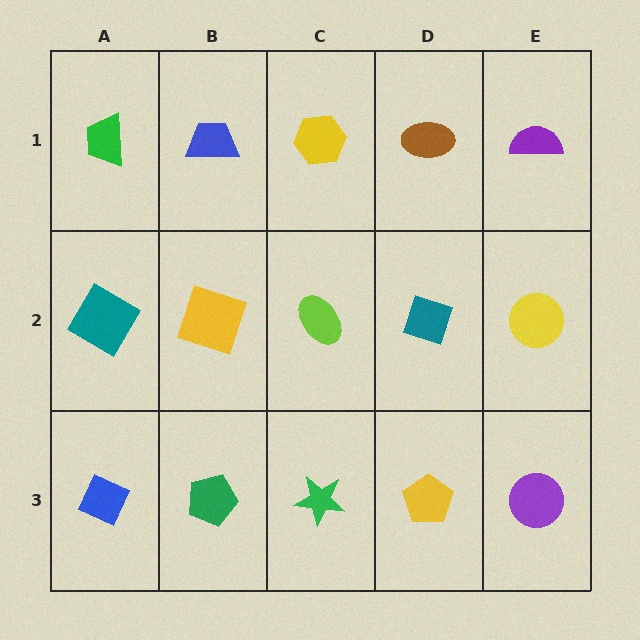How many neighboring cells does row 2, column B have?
4.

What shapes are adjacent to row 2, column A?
A green trapezoid (row 1, column A), a blue diamond (row 3, column A), a yellow square (row 2, column B).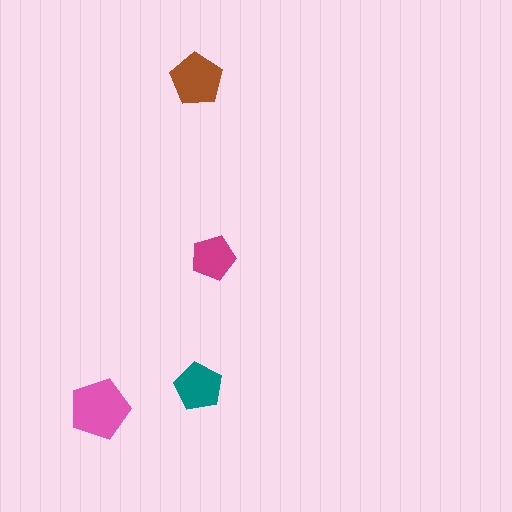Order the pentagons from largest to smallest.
the pink one, the brown one, the teal one, the magenta one.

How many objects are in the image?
There are 4 objects in the image.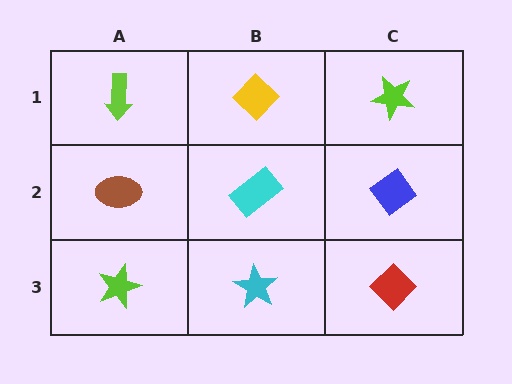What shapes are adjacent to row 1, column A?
A brown ellipse (row 2, column A), a yellow diamond (row 1, column B).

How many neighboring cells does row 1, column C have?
2.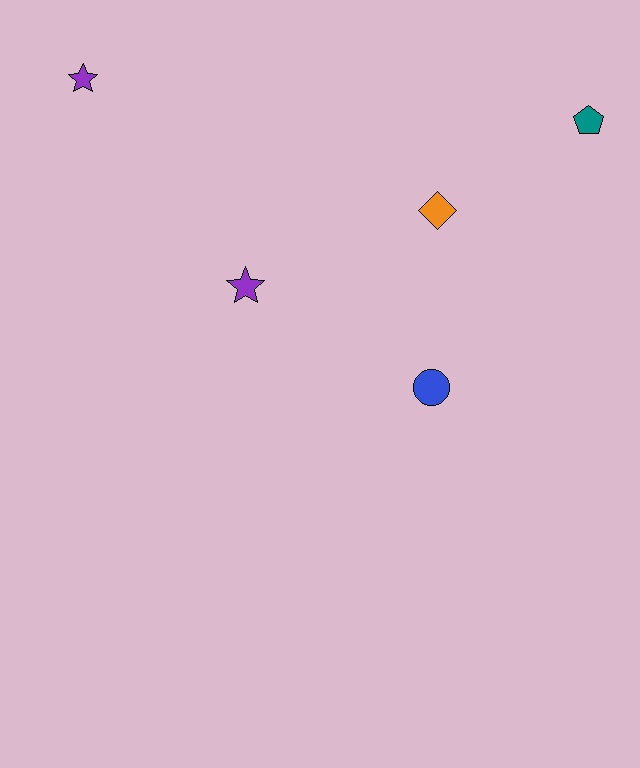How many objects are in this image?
There are 5 objects.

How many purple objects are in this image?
There are 2 purple objects.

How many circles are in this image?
There is 1 circle.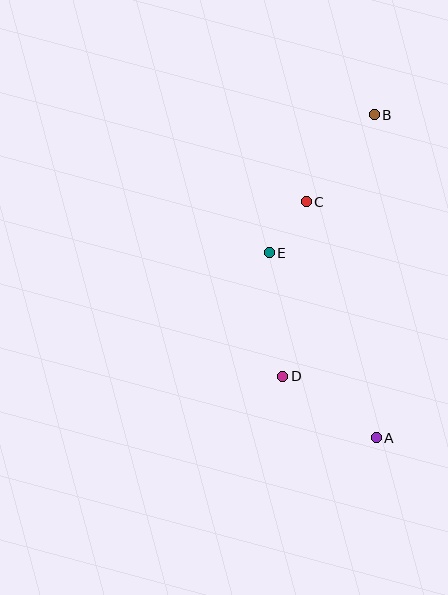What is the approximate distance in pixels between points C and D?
The distance between C and D is approximately 176 pixels.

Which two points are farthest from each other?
Points A and B are farthest from each other.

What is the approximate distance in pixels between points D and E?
The distance between D and E is approximately 124 pixels.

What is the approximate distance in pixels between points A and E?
The distance between A and E is approximately 214 pixels.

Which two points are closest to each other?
Points C and E are closest to each other.